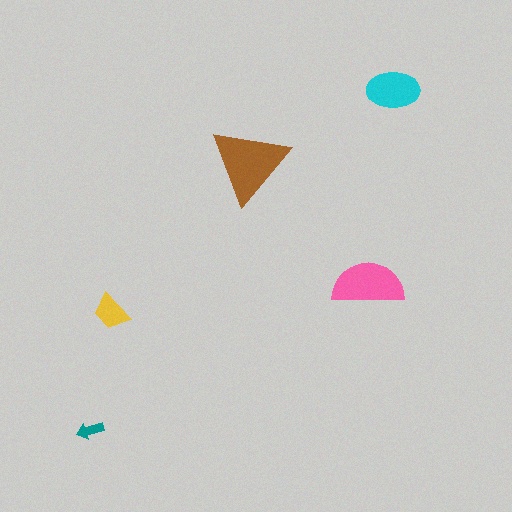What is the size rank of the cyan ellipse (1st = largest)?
3rd.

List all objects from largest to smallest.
The brown triangle, the pink semicircle, the cyan ellipse, the yellow trapezoid, the teal arrow.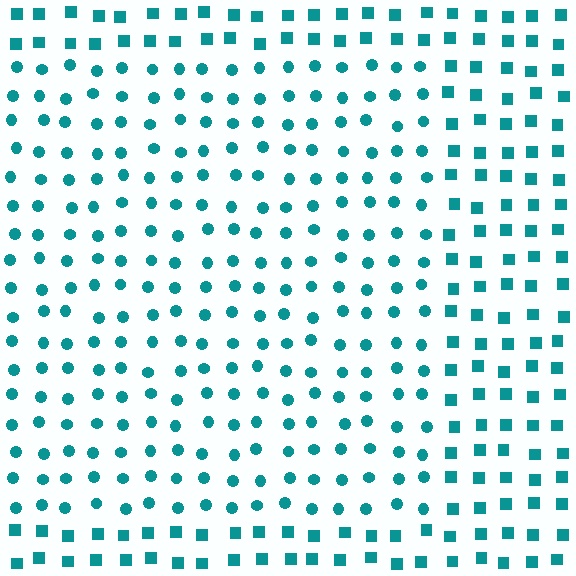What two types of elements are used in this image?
The image uses circles inside the rectangle region and squares outside it.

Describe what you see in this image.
The image is filled with small teal elements arranged in a uniform grid. A rectangle-shaped region contains circles, while the surrounding area contains squares. The boundary is defined purely by the change in element shape.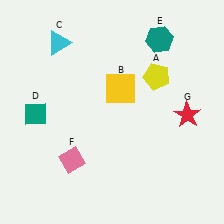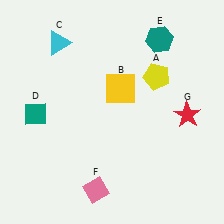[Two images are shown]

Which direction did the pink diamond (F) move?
The pink diamond (F) moved down.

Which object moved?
The pink diamond (F) moved down.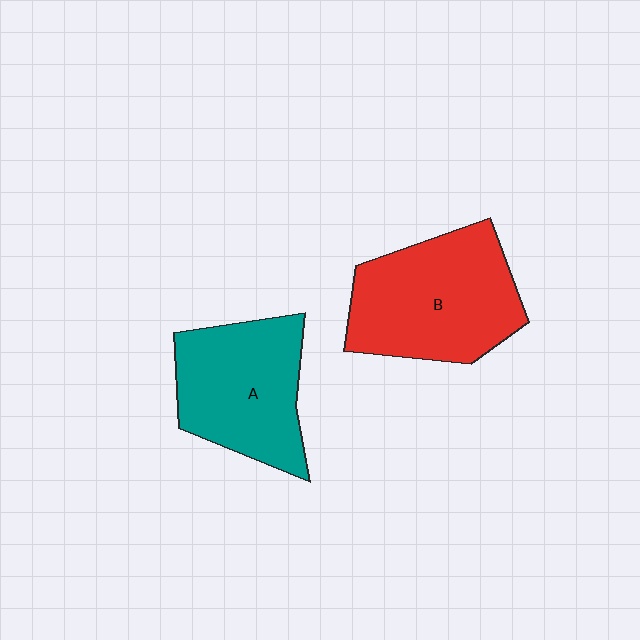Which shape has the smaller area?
Shape A (teal).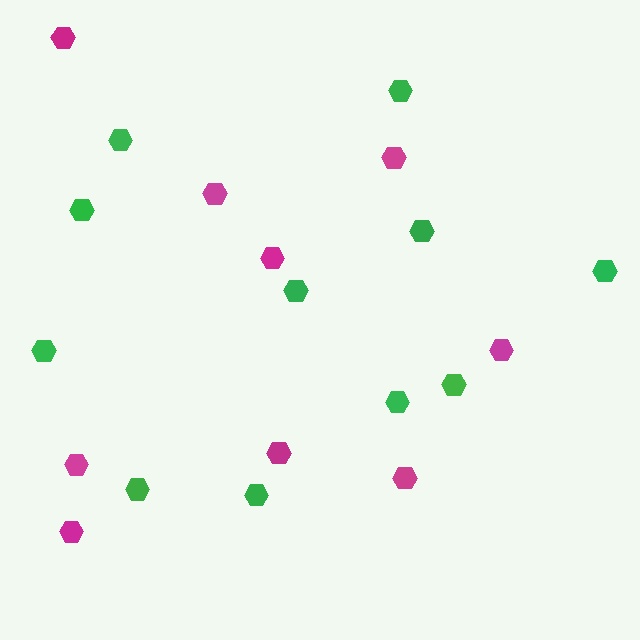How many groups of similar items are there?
There are 2 groups: one group of green hexagons (11) and one group of magenta hexagons (9).